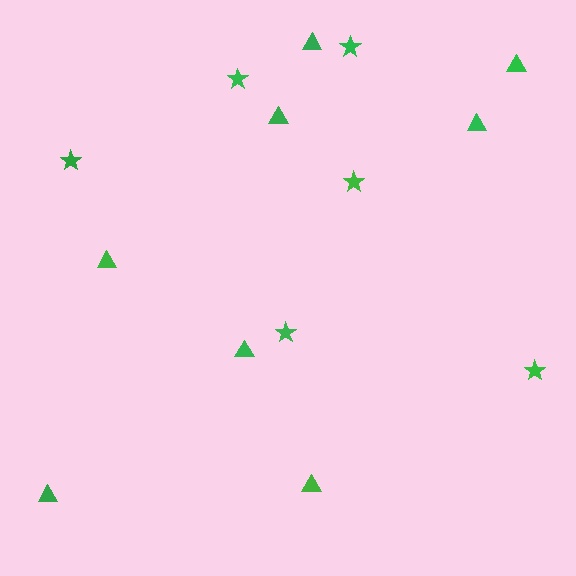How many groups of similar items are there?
There are 2 groups: one group of stars (6) and one group of triangles (8).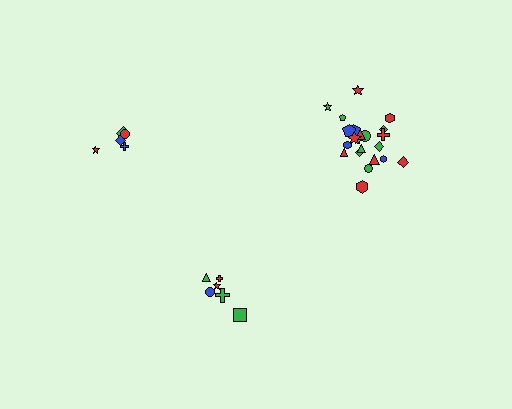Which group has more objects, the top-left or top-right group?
The top-right group.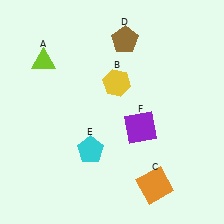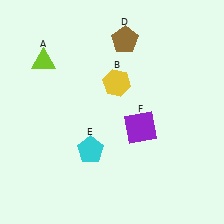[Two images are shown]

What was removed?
The orange square (C) was removed in Image 2.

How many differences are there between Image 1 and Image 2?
There is 1 difference between the two images.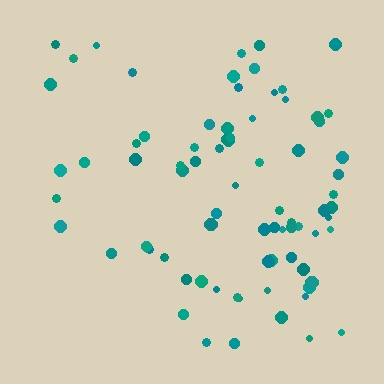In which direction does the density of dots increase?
From left to right, with the right side densest.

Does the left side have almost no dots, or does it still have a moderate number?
Still a moderate number, just noticeably fewer than the right.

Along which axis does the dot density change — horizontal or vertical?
Horizontal.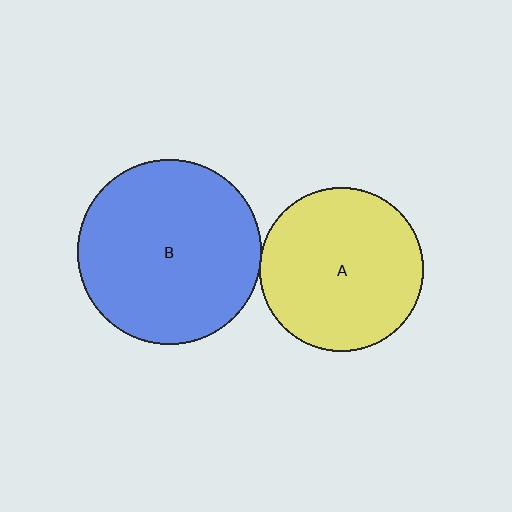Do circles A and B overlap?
Yes.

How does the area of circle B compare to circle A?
Approximately 1.3 times.